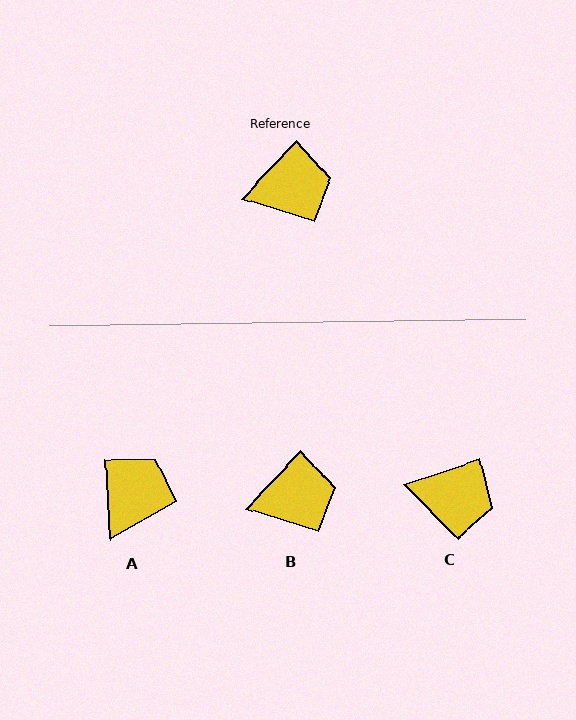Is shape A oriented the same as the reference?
No, it is off by about 47 degrees.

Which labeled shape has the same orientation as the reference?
B.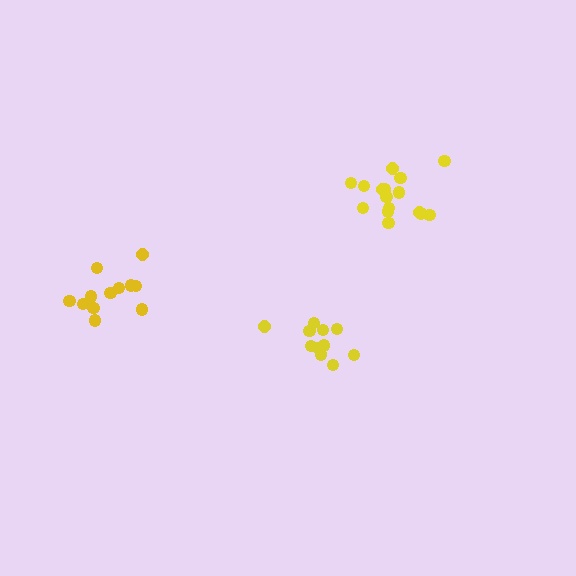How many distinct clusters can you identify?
There are 3 distinct clusters.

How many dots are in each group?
Group 1: 16 dots, Group 2: 11 dots, Group 3: 12 dots (39 total).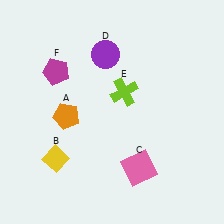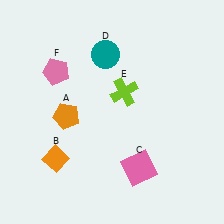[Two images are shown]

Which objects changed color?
B changed from yellow to orange. D changed from purple to teal. F changed from magenta to pink.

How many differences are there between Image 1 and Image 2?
There are 3 differences between the two images.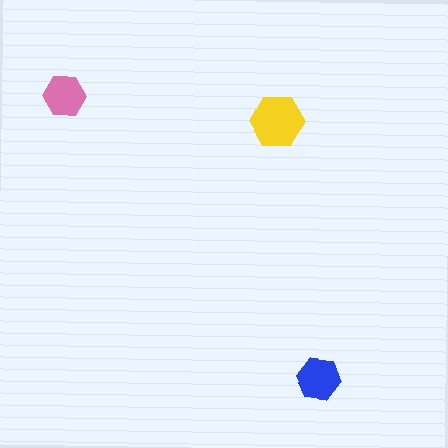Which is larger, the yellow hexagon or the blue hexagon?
The yellow one.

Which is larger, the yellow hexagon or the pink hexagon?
The yellow one.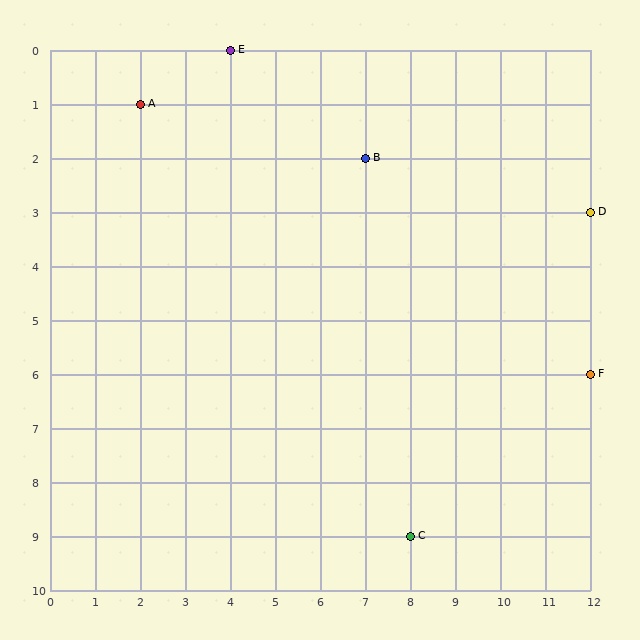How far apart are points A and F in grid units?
Points A and F are 10 columns and 5 rows apart (about 11.2 grid units diagonally).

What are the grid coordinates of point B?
Point B is at grid coordinates (7, 2).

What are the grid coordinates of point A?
Point A is at grid coordinates (2, 1).